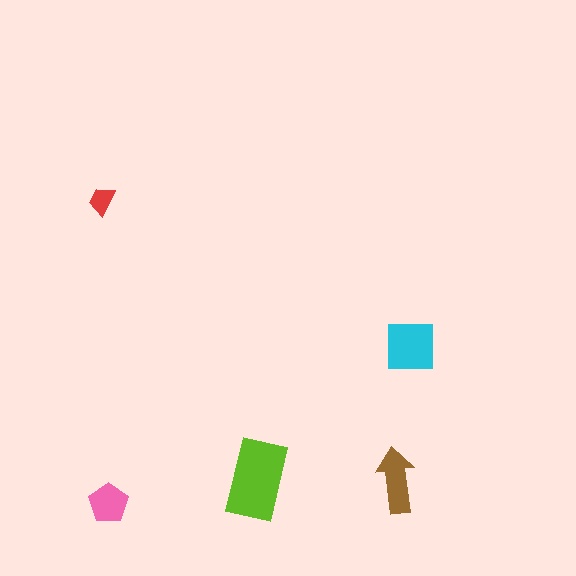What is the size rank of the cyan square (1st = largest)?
2nd.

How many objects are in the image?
There are 5 objects in the image.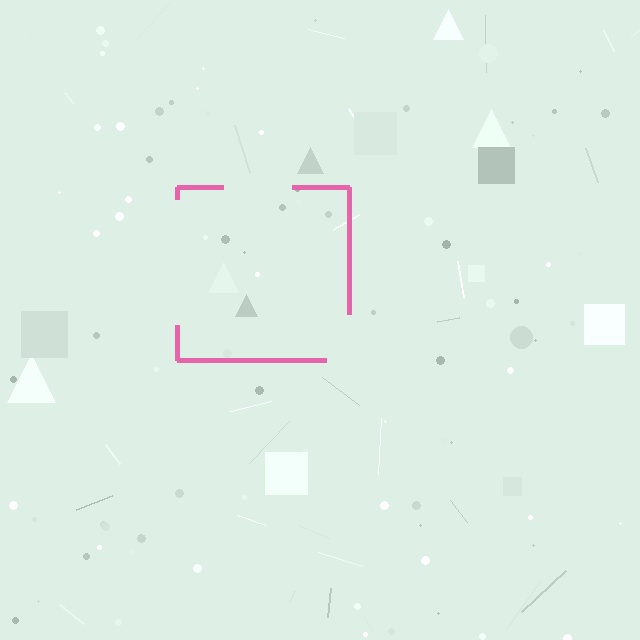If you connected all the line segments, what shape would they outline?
They would outline a square.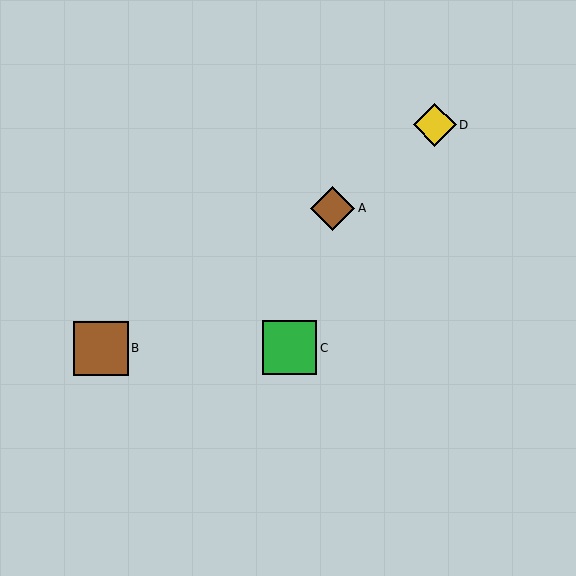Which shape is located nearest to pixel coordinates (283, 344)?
The green square (labeled C) at (290, 348) is nearest to that location.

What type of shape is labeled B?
Shape B is a brown square.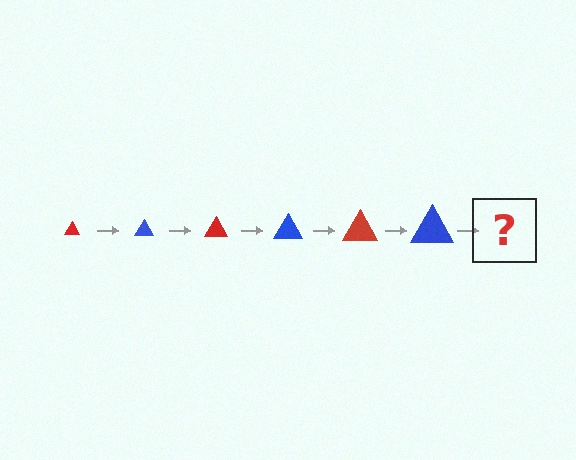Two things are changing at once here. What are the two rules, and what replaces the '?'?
The two rules are that the triangle grows larger each step and the color cycles through red and blue. The '?' should be a red triangle, larger than the previous one.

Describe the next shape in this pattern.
It should be a red triangle, larger than the previous one.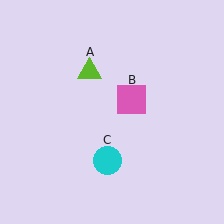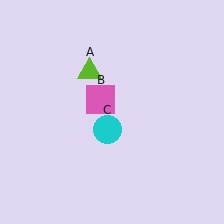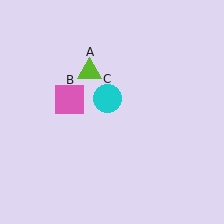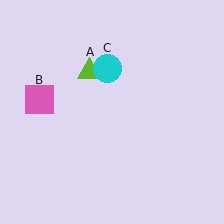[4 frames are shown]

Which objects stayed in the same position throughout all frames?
Lime triangle (object A) remained stationary.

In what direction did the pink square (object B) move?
The pink square (object B) moved left.